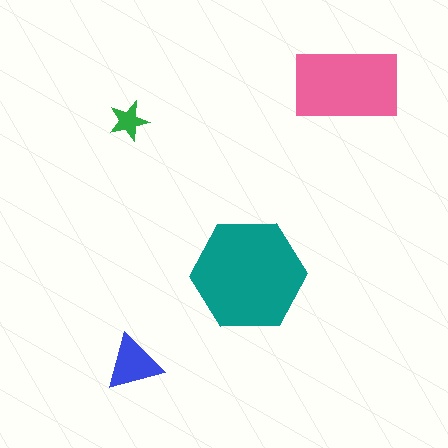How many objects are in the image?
There are 4 objects in the image.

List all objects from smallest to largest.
The green star, the blue triangle, the pink rectangle, the teal hexagon.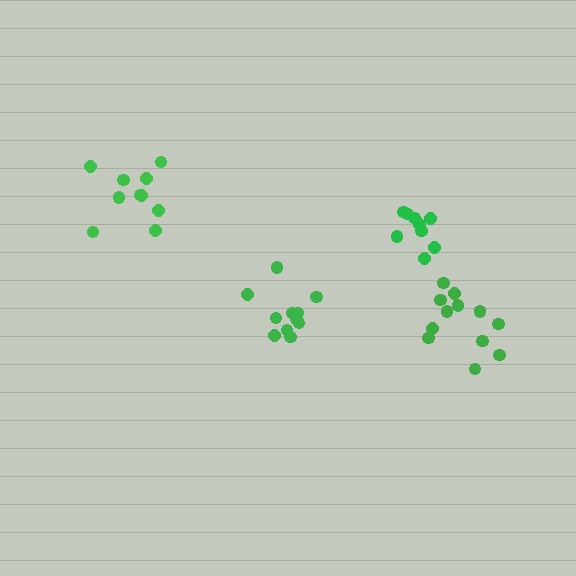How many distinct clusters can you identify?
There are 4 distinct clusters.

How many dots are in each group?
Group 1: 10 dots, Group 2: 12 dots, Group 3: 9 dots, Group 4: 11 dots (42 total).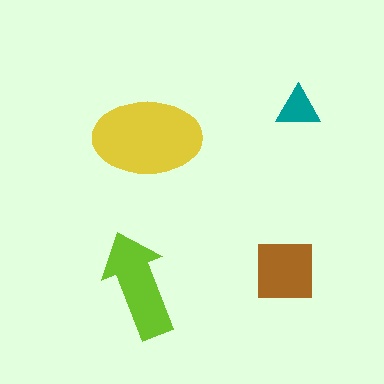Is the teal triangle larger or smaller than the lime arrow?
Smaller.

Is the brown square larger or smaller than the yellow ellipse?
Smaller.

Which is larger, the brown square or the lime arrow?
The lime arrow.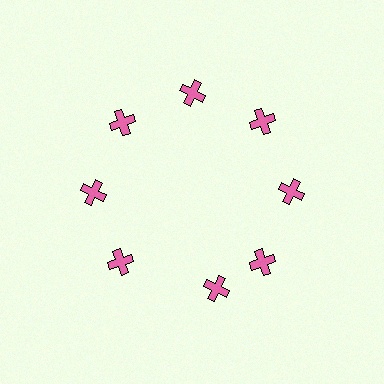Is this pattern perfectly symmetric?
No. The 8 pink crosses are arranged in a ring, but one element near the 6 o'clock position is rotated out of alignment along the ring, breaking the 8-fold rotational symmetry.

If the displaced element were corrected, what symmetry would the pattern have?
It would have 8-fold rotational symmetry — the pattern would map onto itself every 45 degrees.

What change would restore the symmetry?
The symmetry would be restored by rotating it back into even spacing with its neighbors so that all 8 crosses sit at equal angles and equal distance from the center.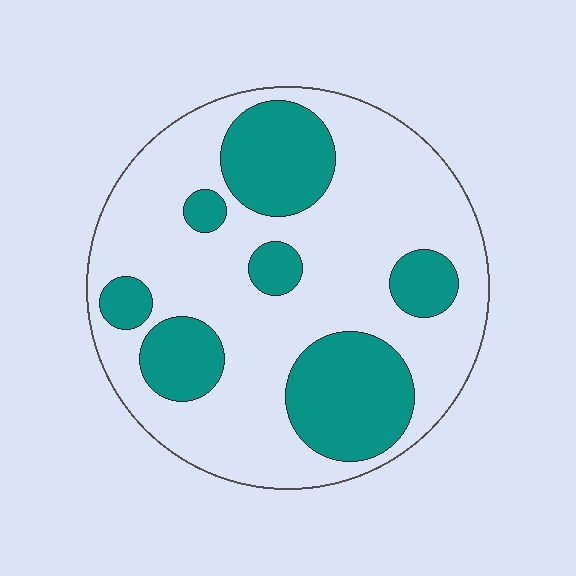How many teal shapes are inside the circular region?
7.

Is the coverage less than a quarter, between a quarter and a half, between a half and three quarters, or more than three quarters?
Between a quarter and a half.